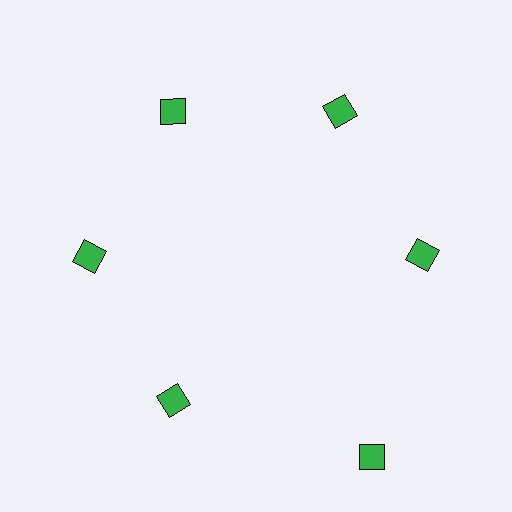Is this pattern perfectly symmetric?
No. The 6 green diamonds are arranged in a ring, but one element near the 5 o'clock position is pushed outward from the center, breaking the 6-fold rotational symmetry.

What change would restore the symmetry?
The symmetry would be restored by moving it inward, back onto the ring so that all 6 diamonds sit at equal angles and equal distance from the center.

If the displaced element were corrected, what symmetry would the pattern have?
It would have 6-fold rotational symmetry — the pattern would map onto itself every 60 degrees.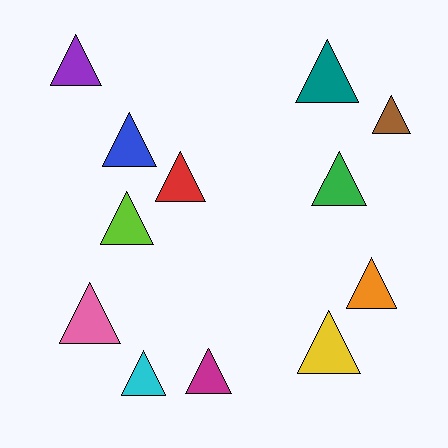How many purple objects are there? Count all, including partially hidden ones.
There is 1 purple object.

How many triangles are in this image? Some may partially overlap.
There are 12 triangles.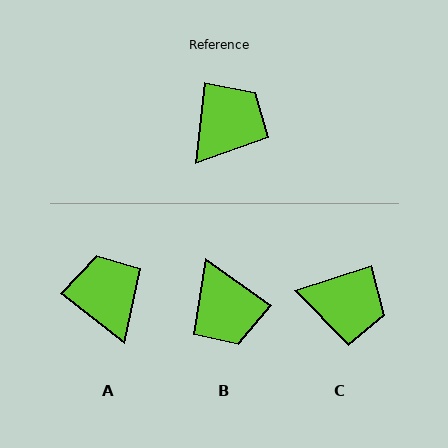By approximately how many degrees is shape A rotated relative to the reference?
Approximately 58 degrees counter-clockwise.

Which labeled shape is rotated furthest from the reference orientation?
B, about 119 degrees away.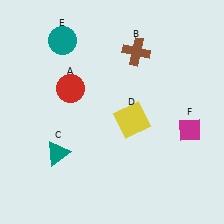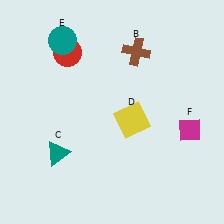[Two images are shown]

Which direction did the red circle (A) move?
The red circle (A) moved up.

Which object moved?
The red circle (A) moved up.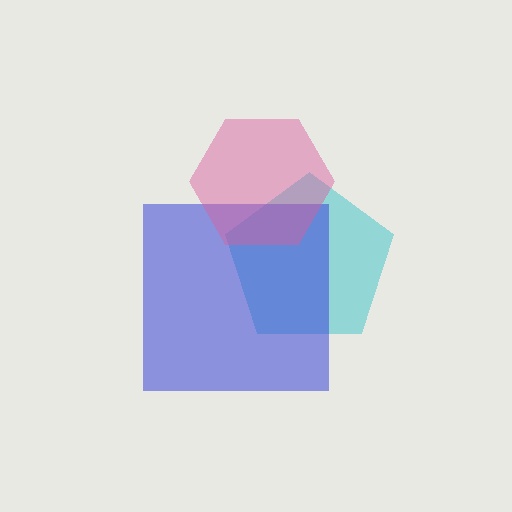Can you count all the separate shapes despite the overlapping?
Yes, there are 3 separate shapes.